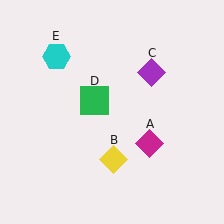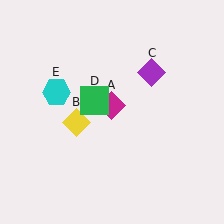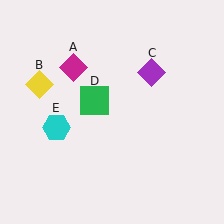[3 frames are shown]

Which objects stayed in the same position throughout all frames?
Purple diamond (object C) and green square (object D) remained stationary.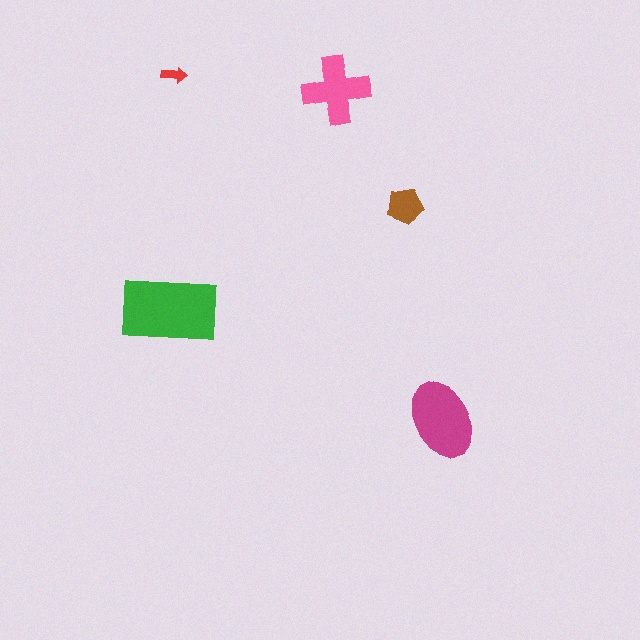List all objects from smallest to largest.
The red arrow, the brown pentagon, the pink cross, the magenta ellipse, the green rectangle.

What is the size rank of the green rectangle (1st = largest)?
1st.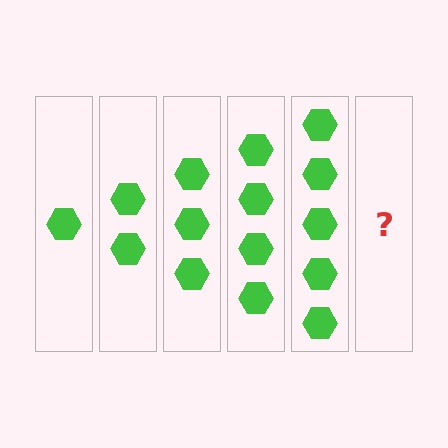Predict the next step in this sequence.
The next step is 6 hexagons.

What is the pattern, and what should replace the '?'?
The pattern is that each step adds one more hexagon. The '?' should be 6 hexagons.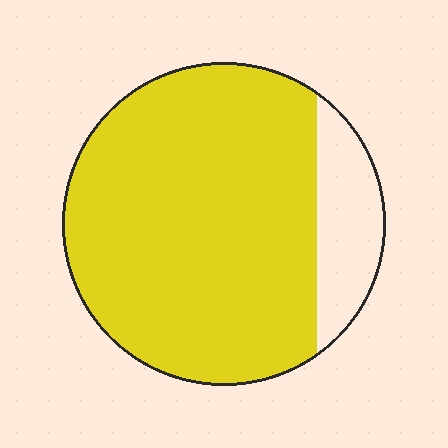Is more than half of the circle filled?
Yes.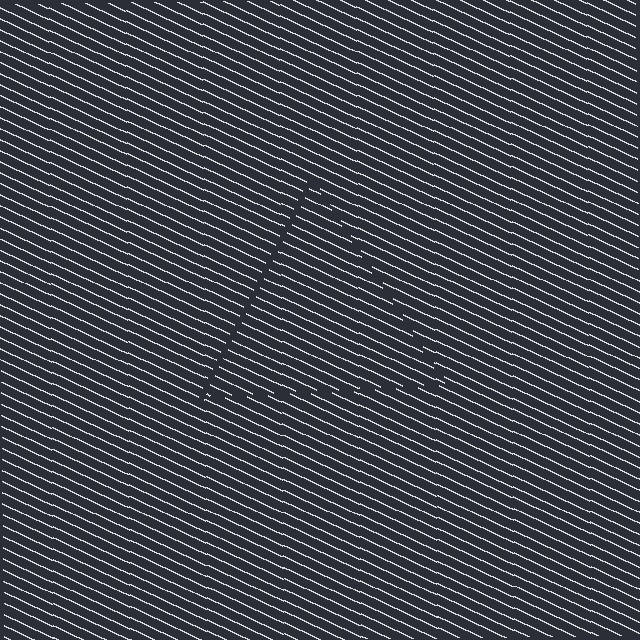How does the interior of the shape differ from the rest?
The interior of the shape contains the same grating, shifted by half a period — the contour is defined by the phase discontinuity where line-ends from the inner and outer gratings abut.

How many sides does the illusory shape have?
3 sides — the line-ends trace a triangle.